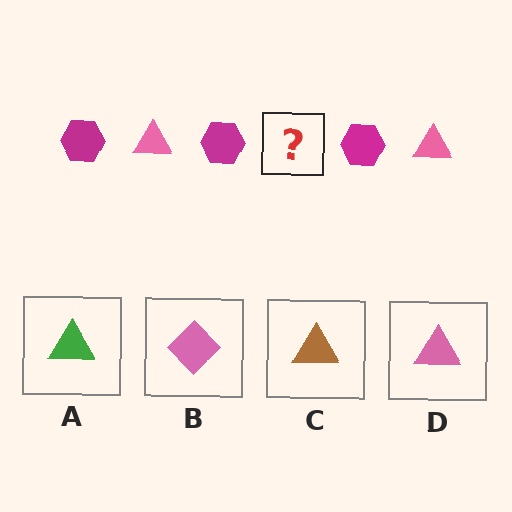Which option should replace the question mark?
Option D.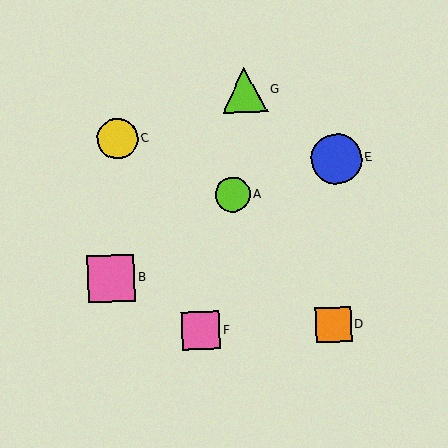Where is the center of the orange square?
The center of the orange square is at (333, 325).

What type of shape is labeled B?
Shape B is a pink square.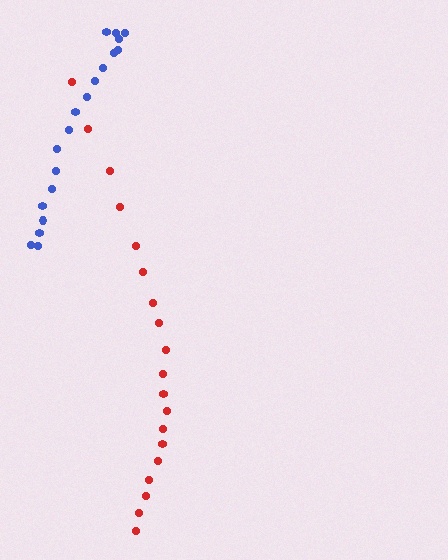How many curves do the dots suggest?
There are 2 distinct paths.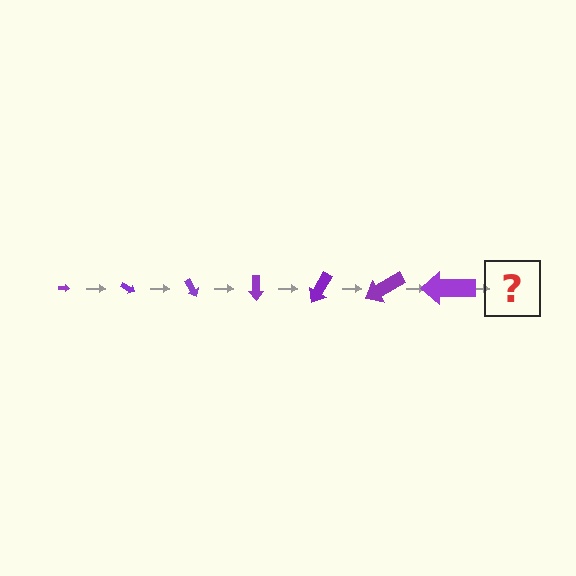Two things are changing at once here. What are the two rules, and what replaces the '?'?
The two rules are that the arrow grows larger each step and it rotates 30 degrees each step. The '?' should be an arrow, larger than the previous one and rotated 210 degrees from the start.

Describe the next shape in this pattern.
It should be an arrow, larger than the previous one and rotated 210 degrees from the start.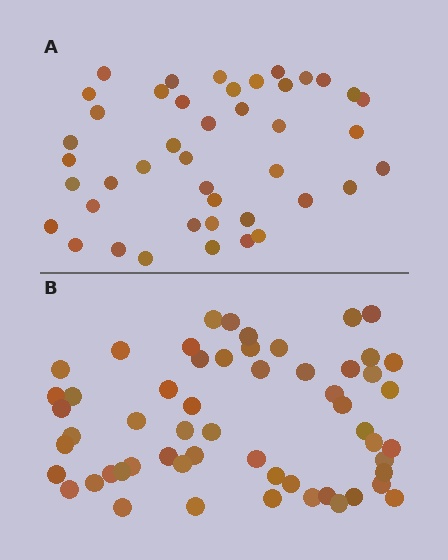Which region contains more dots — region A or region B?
Region B (the bottom region) has more dots.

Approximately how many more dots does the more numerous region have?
Region B has approximately 15 more dots than region A.